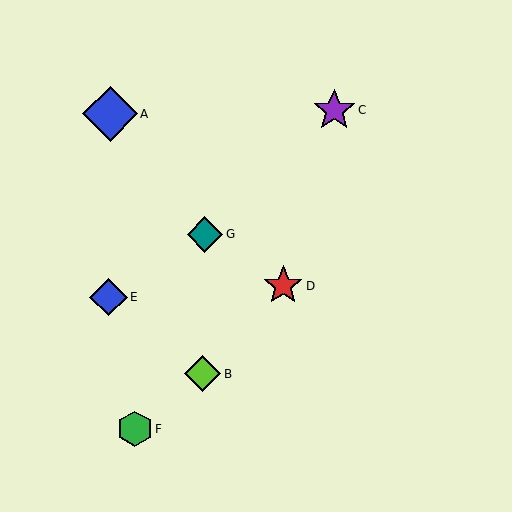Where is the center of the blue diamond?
The center of the blue diamond is at (110, 114).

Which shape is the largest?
The blue diamond (labeled A) is the largest.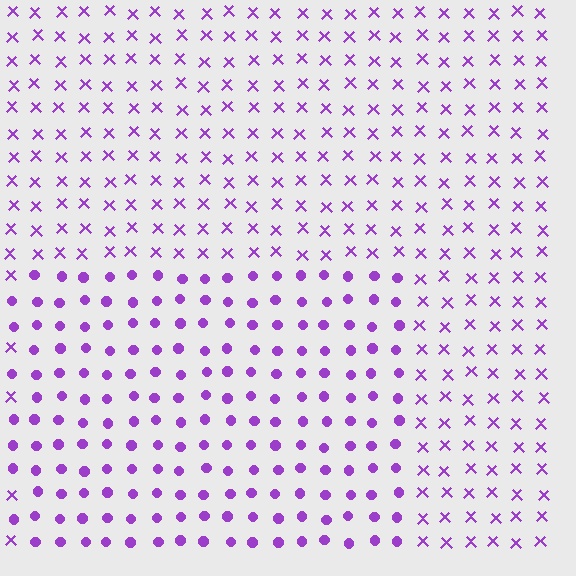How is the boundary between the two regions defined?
The boundary is defined by a change in element shape: circles inside vs. X marks outside. All elements share the same color and spacing.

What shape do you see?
I see a rectangle.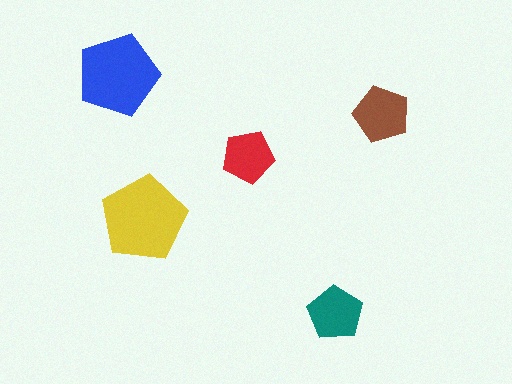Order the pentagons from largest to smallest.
the yellow one, the blue one, the brown one, the teal one, the red one.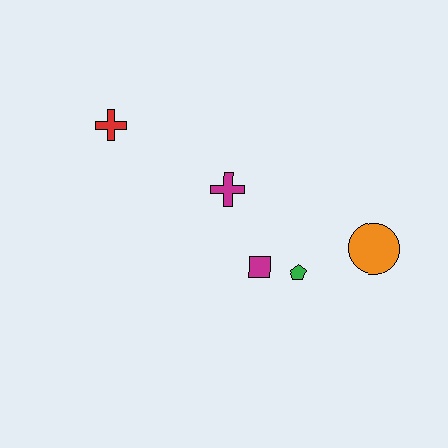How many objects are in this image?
There are 5 objects.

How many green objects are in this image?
There is 1 green object.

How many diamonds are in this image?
There are no diamonds.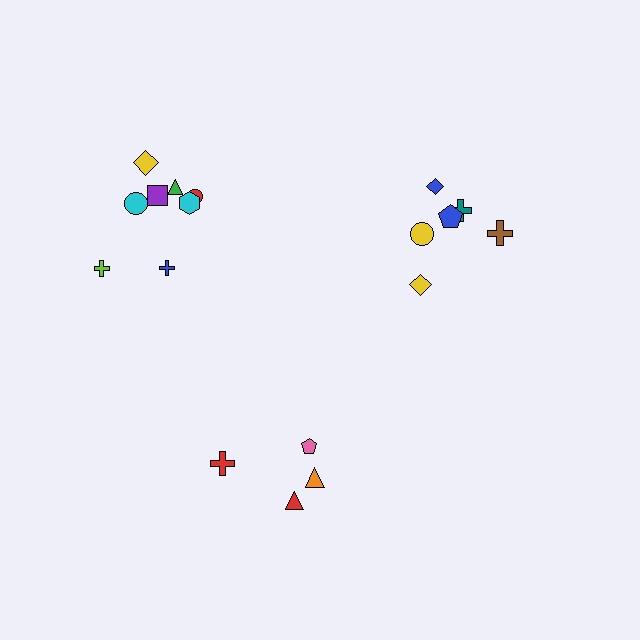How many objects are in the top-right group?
There are 6 objects.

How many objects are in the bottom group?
There are 4 objects.